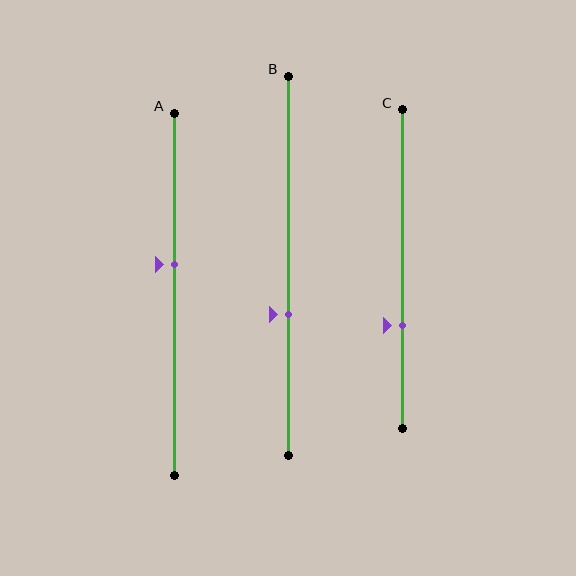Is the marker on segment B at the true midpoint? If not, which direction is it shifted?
No, the marker on segment B is shifted downward by about 13% of the segment length.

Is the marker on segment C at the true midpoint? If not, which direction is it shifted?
No, the marker on segment C is shifted downward by about 18% of the segment length.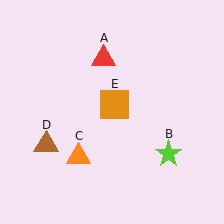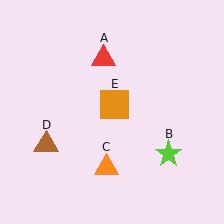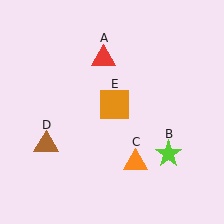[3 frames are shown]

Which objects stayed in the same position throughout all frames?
Red triangle (object A) and lime star (object B) and brown triangle (object D) and orange square (object E) remained stationary.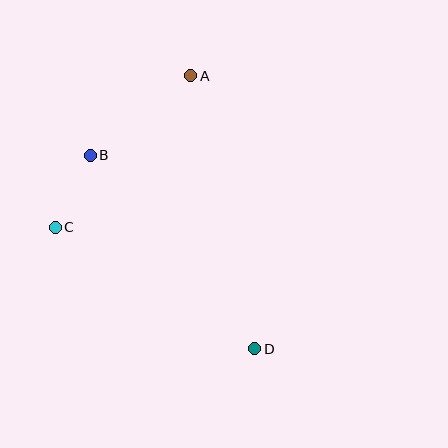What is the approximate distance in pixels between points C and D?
The distance between C and D is approximately 234 pixels.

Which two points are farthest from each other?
Points A and D are farthest from each other.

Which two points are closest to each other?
Points B and C are closest to each other.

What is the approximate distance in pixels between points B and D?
The distance between B and D is approximately 254 pixels.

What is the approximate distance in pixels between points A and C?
The distance between A and C is approximately 203 pixels.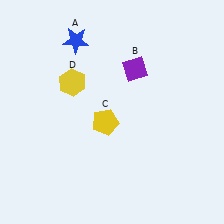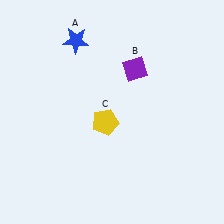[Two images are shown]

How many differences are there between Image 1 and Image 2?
There is 1 difference between the two images.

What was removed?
The yellow hexagon (D) was removed in Image 2.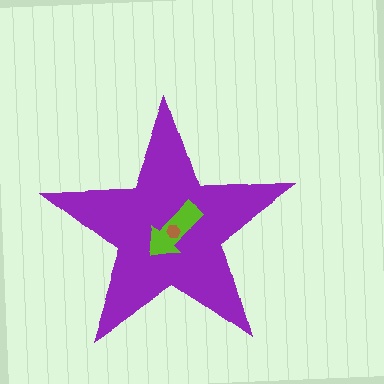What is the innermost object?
The brown hexagon.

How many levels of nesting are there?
3.